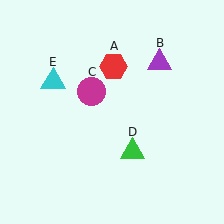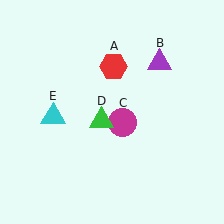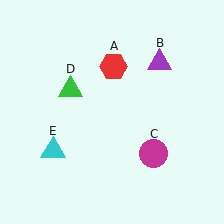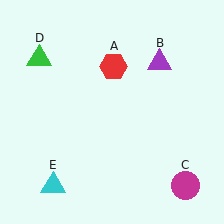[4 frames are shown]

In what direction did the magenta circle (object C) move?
The magenta circle (object C) moved down and to the right.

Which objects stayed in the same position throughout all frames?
Red hexagon (object A) and purple triangle (object B) remained stationary.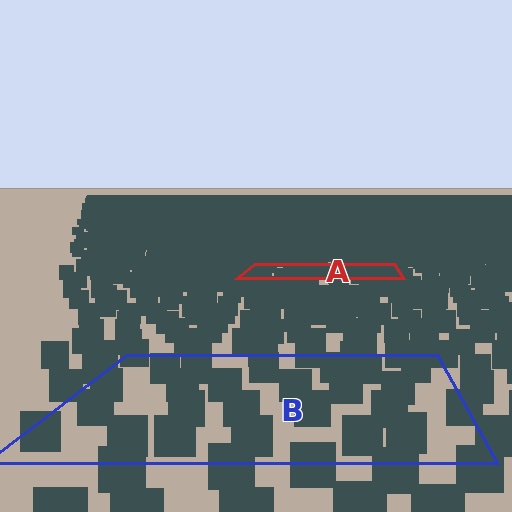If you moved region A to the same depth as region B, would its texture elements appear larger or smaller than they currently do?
They would appear larger. At a closer depth, the same texture elements are projected at a bigger on-screen size.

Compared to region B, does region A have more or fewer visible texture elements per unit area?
Region A has more texture elements per unit area — they are packed more densely because it is farther away.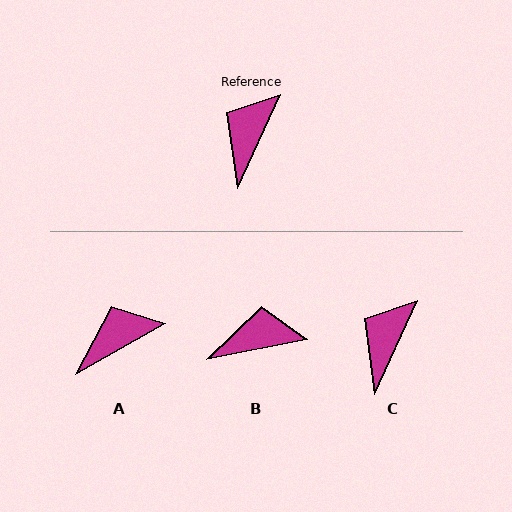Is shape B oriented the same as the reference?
No, it is off by about 54 degrees.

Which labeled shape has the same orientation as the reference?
C.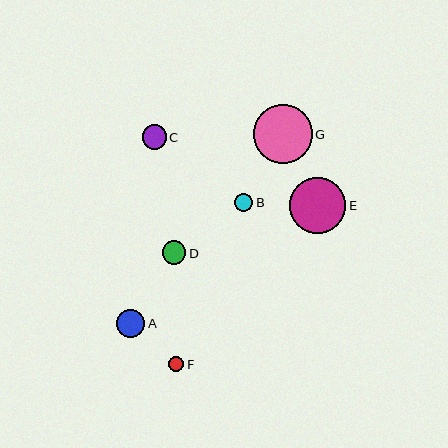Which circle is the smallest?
Circle F is the smallest with a size of approximately 15 pixels.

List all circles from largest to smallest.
From largest to smallest: G, E, A, C, D, B, F.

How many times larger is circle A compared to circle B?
Circle A is approximately 1.6 times the size of circle B.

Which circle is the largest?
Circle G is the largest with a size of approximately 59 pixels.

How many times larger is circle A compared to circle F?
Circle A is approximately 1.9 times the size of circle F.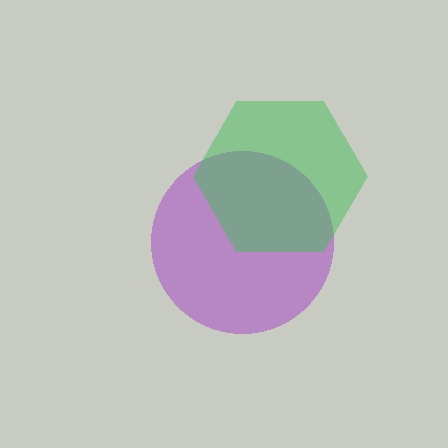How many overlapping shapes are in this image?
There are 2 overlapping shapes in the image.